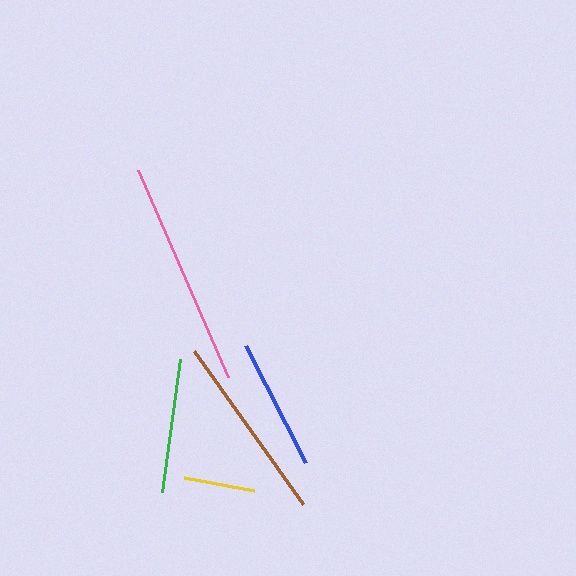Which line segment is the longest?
The pink line is the longest at approximately 226 pixels.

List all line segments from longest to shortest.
From longest to shortest: pink, brown, green, blue, yellow.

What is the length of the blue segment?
The blue segment is approximately 132 pixels long.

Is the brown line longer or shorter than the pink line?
The pink line is longer than the brown line.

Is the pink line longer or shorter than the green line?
The pink line is longer than the green line.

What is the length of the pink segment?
The pink segment is approximately 226 pixels long.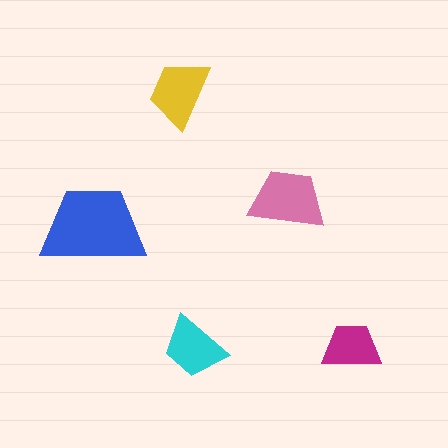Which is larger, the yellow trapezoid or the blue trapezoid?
The blue one.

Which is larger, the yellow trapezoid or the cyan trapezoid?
The yellow one.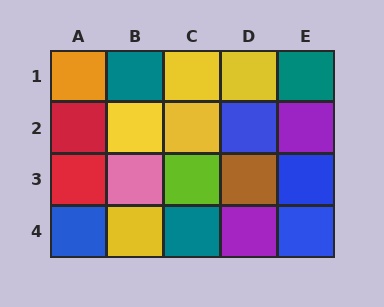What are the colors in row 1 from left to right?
Orange, teal, yellow, yellow, teal.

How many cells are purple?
2 cells are purple.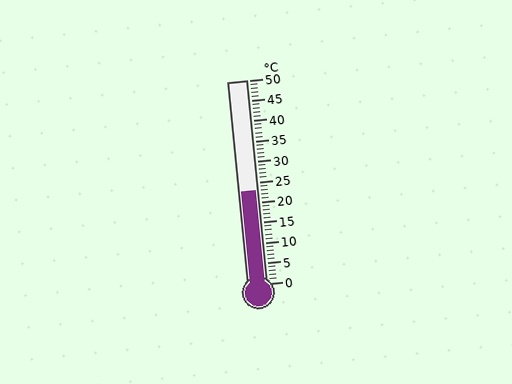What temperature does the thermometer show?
The thermometer shows approximately 23°C.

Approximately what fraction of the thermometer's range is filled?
The thermometer is filled to approximately 45% of its range.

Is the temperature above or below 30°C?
The temperature is below 30°C.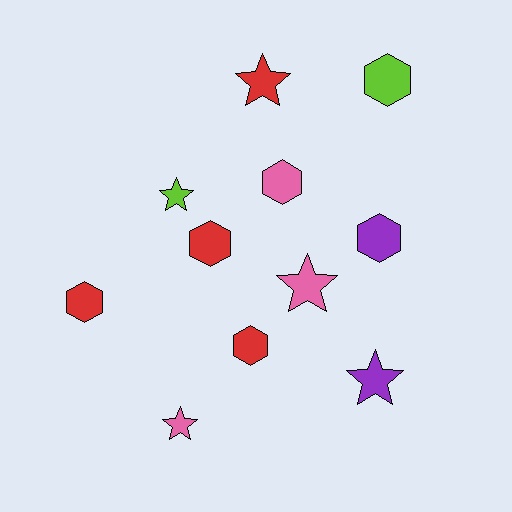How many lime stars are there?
There is 1 lime star.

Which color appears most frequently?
Red, with 4 objects.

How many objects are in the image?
There are 11 objects.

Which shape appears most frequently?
Hexagon, with 6 objects.